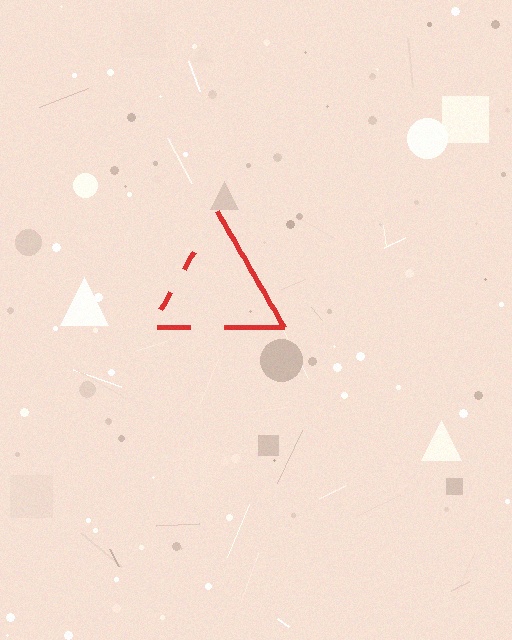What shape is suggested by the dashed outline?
The dashed outline suggests a triangle.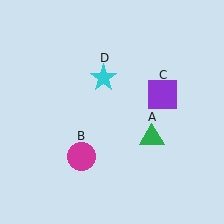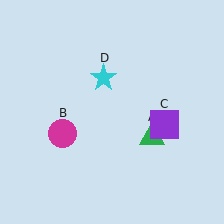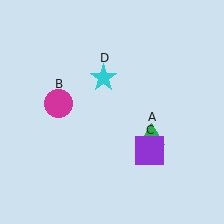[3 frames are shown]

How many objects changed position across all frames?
2 objects changed position: magenta circle (object B), purple square (object C).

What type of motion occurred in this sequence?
The magenta circle (object B), purple square (object C) rotated clockwise around the center of the scene.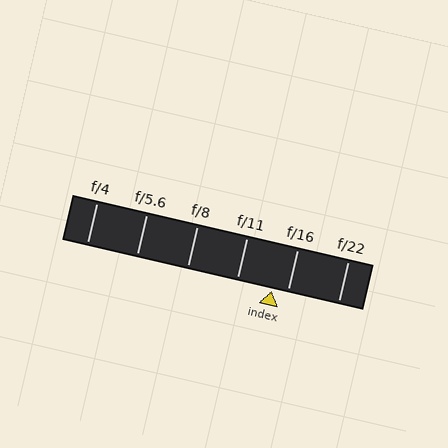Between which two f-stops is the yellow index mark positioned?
The index mark is between f/11 and f/16.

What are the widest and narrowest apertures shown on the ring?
The widest aperture shown is f/4 and the narrowest is f/22.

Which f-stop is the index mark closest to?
The index mark is closest to f/16.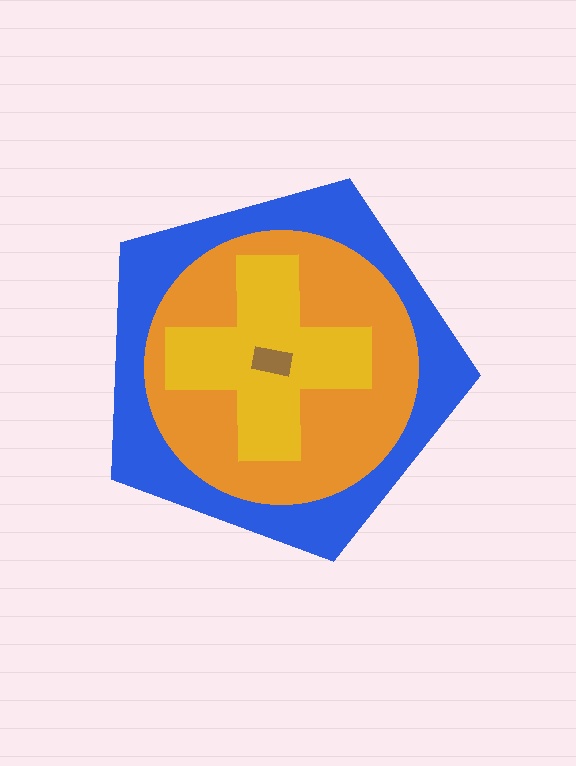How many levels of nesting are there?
4.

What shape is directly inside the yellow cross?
The brown rectangle.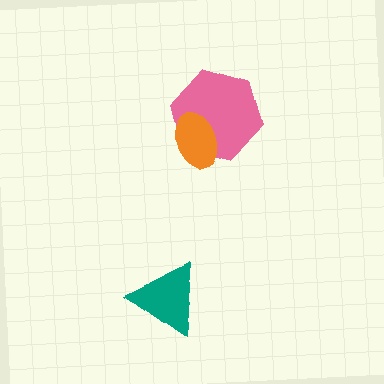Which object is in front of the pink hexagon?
The orange ellipse is in front of the pink hexagon.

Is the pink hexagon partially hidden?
Yes, it is partially covered by another shape.